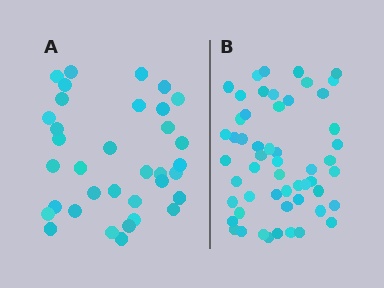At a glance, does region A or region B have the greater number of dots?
Region B (the right region) has more dots.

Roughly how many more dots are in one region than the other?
Region B has approximately 20 more dots than region A.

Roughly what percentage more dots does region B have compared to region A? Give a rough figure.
About 55% more.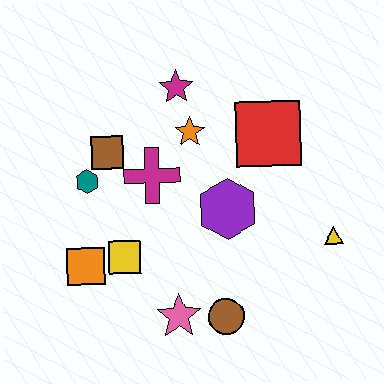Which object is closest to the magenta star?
The orange star is closest to the magenta star.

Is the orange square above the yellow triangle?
No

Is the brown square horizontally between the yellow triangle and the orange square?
Yes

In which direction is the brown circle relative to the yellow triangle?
The brown circle is to the left of the yellow triangle.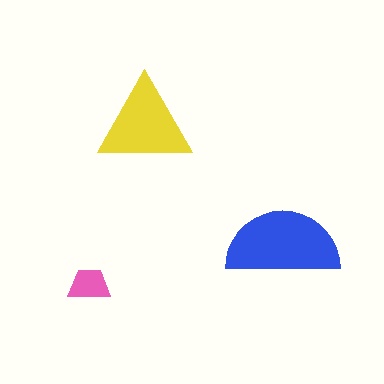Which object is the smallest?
The pink trapezoid.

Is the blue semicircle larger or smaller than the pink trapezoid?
Larger.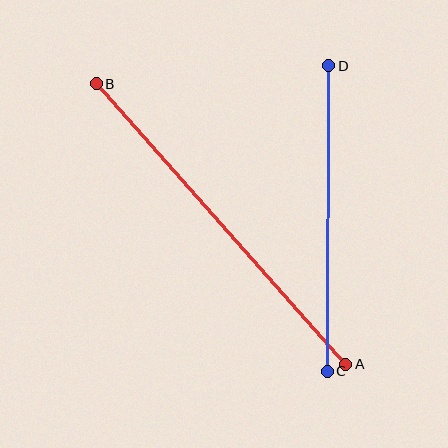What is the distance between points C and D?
The distance is approximately 306 pixels.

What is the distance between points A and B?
The distance is approximately 375 pixels.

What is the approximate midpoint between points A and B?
The midpoint is at approximately (221, 224) pixels.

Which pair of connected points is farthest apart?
Points A and B are farthest apart.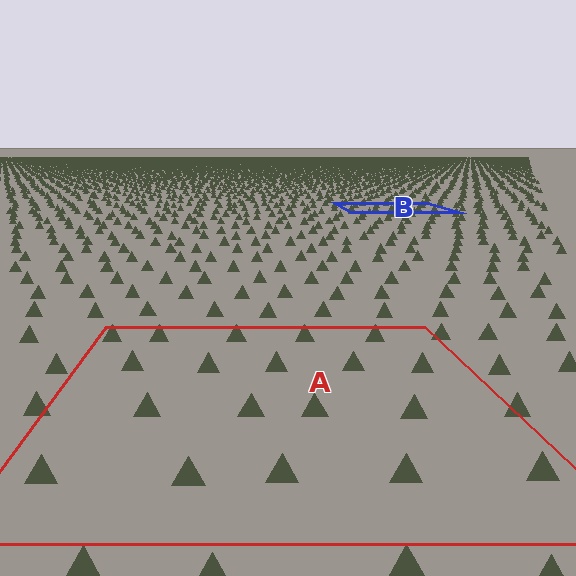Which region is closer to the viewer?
Region A is closer. The texture elements there are larger and more spread out.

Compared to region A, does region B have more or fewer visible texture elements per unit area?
Region B has more texture elements per unit area — they are packed more densely because it is farther away.